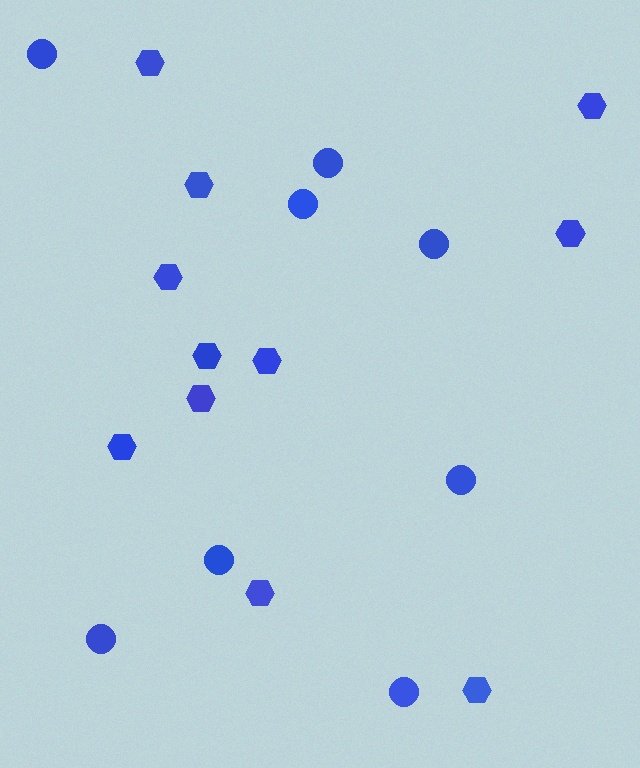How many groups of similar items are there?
There are 2 groups: one group of hexagons (11) and one group of circles (8).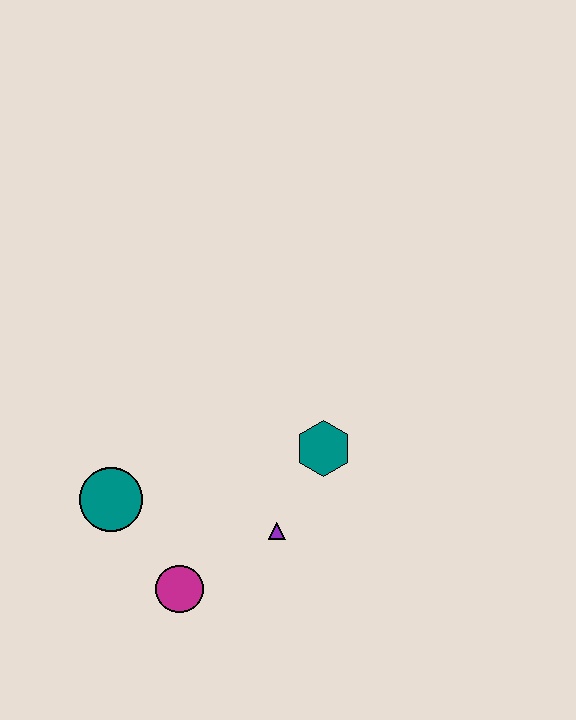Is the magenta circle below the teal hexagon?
Yes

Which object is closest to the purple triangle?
The teal hexagon is closest to the purple triangle.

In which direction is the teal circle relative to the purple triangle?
The teal circle is to the left of the purple triangle.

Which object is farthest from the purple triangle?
The teal circle is farthest from the purple triangle.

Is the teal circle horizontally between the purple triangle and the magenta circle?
No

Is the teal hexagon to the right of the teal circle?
Yes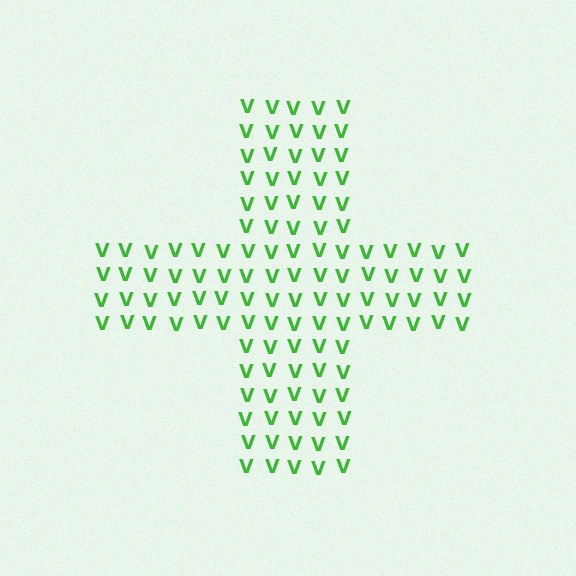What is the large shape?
The large shape is a cross.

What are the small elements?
The small elements are letter V's.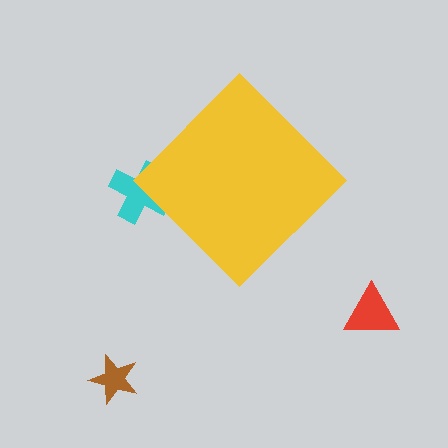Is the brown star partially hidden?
No, the brown star is fully visible.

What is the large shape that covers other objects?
A yellow diamond.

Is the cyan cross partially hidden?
Yes, the cyan cross is partially hidden behind the yellow diamond.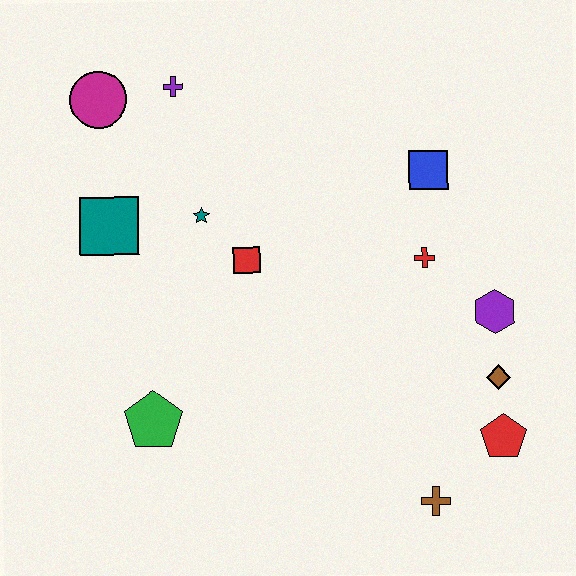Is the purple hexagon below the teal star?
Yes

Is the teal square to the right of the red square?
No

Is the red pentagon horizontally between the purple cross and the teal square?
No